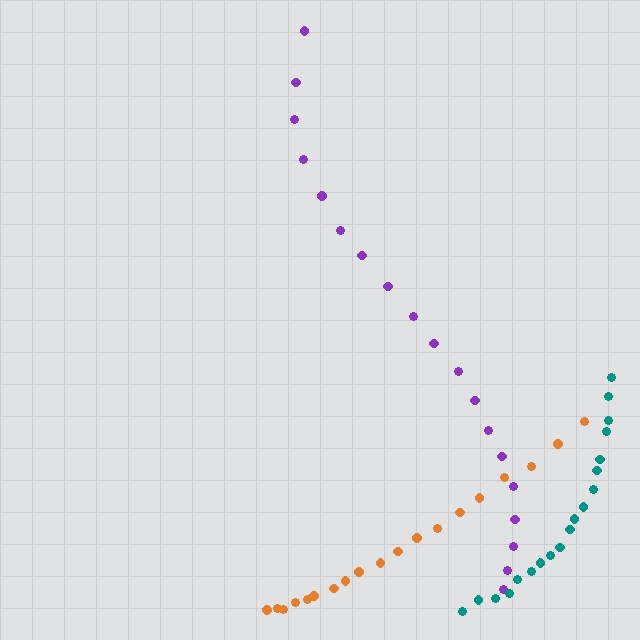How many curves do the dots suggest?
There are 3 distinct paths.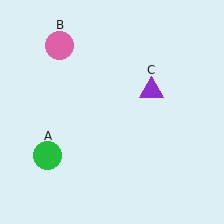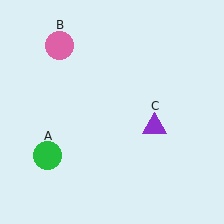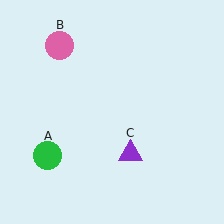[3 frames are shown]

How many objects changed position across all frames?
1 object changed position: purple triangle (object C).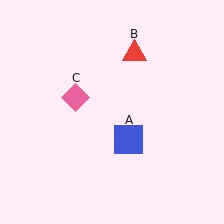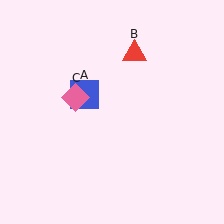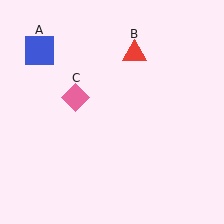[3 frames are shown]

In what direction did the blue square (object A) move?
The blue square (object A) moved up and to the left.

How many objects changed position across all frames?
1 object changed position: blue square (object A).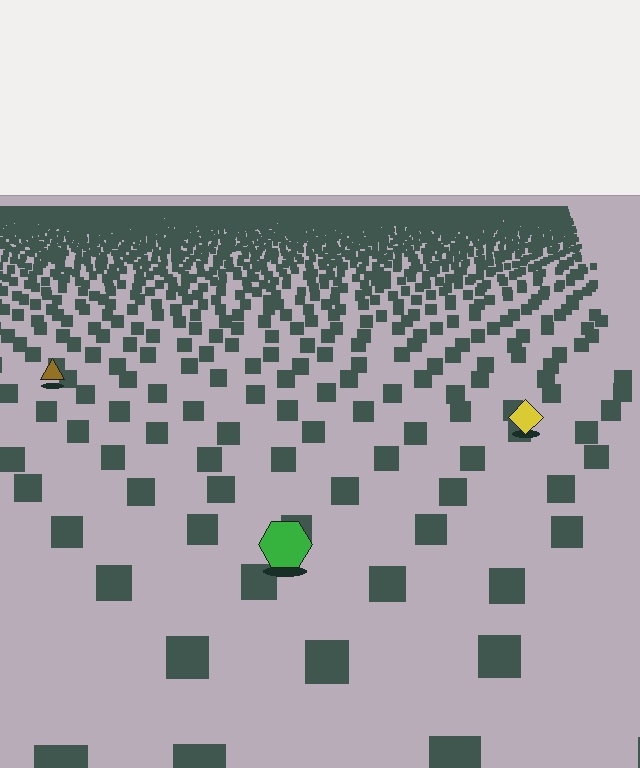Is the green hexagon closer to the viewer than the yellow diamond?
Yes. The green hexagon is closer — you can tell from the texture gradient: the ground texture is coarser near it.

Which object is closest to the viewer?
The green hexagon is closest. The texture marks near it are larger and more spread out.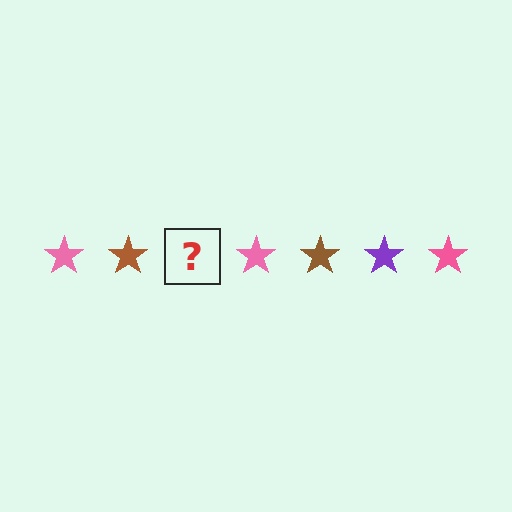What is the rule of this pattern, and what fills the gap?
The rule is that the pattern cycles through pink, brown, purple stars. The gap should be filled with a purple star.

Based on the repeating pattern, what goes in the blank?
The blank should be a purple star.